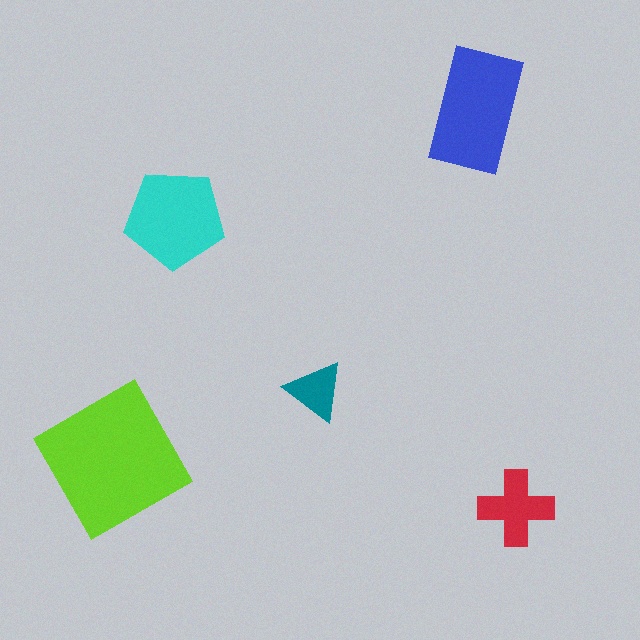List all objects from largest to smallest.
The lime square, the blue rectangle, the cyan pentagon, the red cross, the teal triangle.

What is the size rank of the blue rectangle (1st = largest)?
2nd.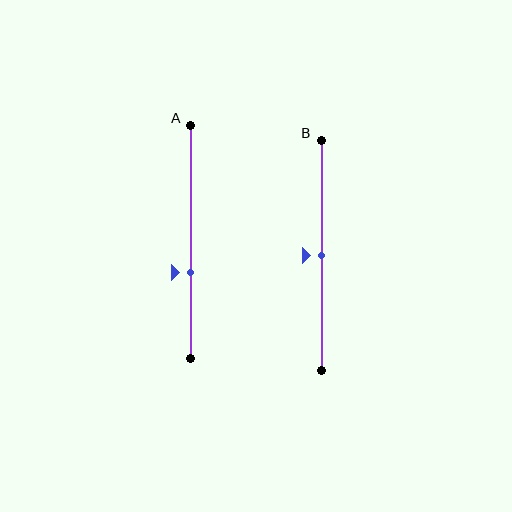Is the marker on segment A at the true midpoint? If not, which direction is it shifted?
No, the marker on segment A is shifted downward by about 13% of the segment length.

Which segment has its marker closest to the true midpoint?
Segment B has its marker closest to the true midpoint.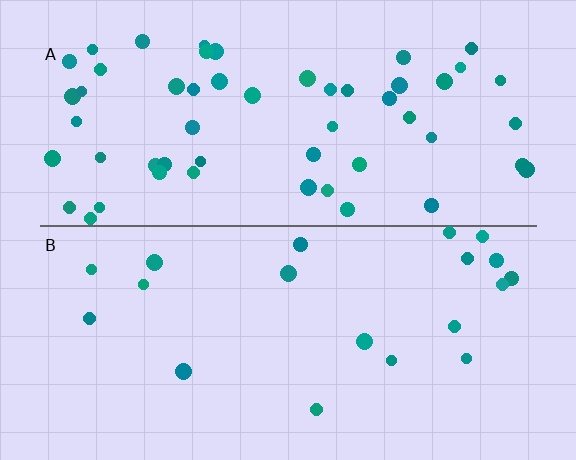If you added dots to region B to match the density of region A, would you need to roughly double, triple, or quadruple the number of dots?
Approximately triple.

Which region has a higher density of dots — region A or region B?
A (the top).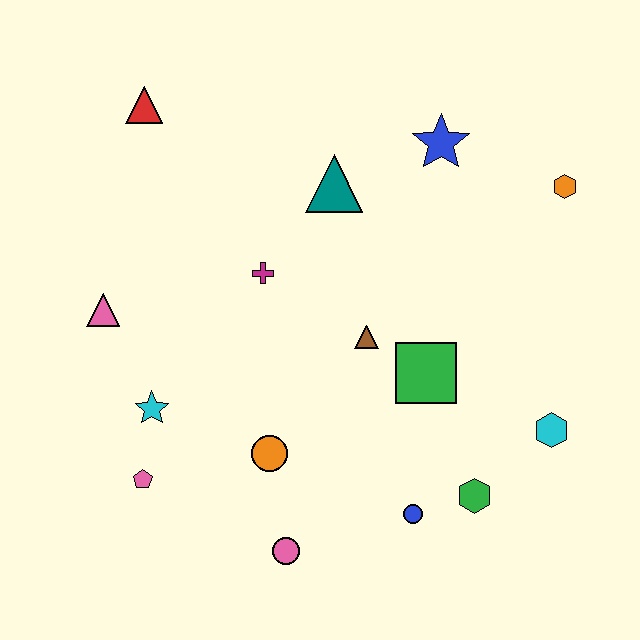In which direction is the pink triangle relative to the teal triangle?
The pink triangle is to the left of the teal triangle.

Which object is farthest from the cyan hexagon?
The red triangle is farthest from the cyan hexagon.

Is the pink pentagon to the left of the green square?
Yes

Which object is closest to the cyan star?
The pink pentagon is closest to the cyan star.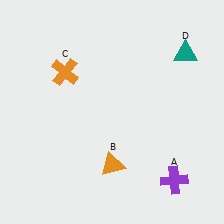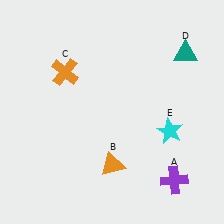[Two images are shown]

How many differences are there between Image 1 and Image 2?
There is 1 difference between the two images.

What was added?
A cyan star (E) was added in Image 2.